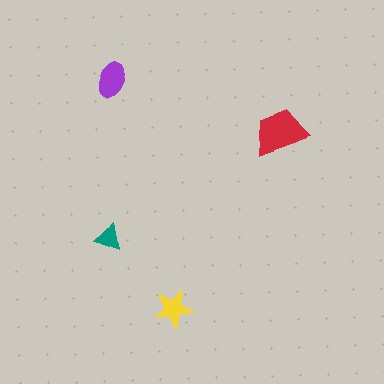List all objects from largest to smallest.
The red trapezoid, the purple ellipse, the yellow star, the teal triangle.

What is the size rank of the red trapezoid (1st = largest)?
1st.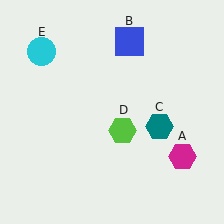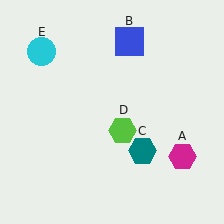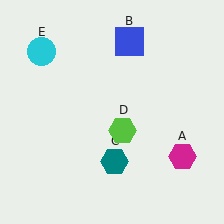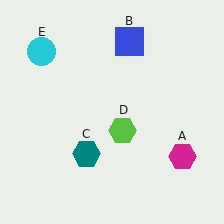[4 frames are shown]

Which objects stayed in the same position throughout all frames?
Magenta hexagon (object A) and blue square (object B) and lime hexagon (object D) and cyan circle (object E) remained stationary.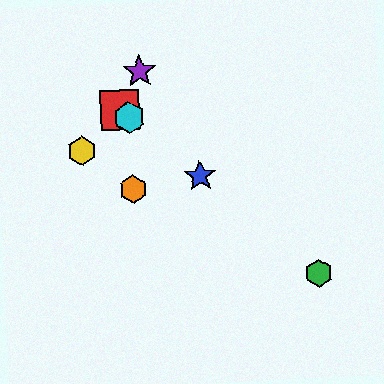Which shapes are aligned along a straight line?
The red square, the blue star, the green hexagon, the cyan hexagon are aligned along a straight line.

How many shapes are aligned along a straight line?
4 shapes (the red square, the blue star, the green hexagon, the cyan hexagon) are aligned along a straight line.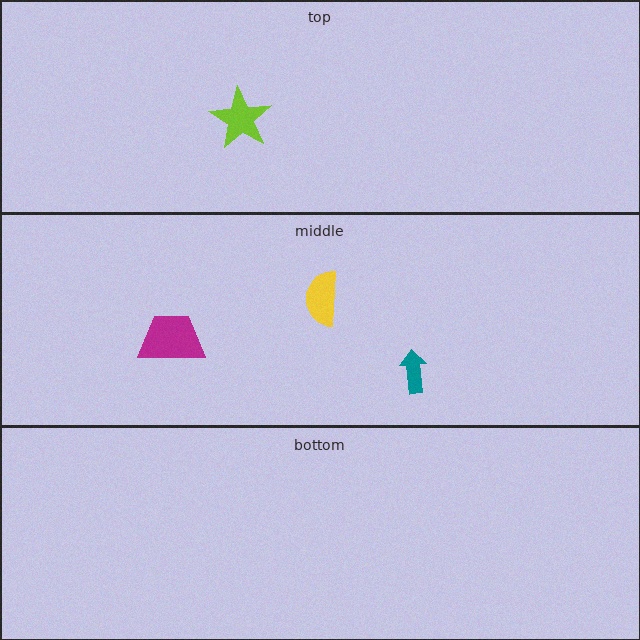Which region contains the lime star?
The top region.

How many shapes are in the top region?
1.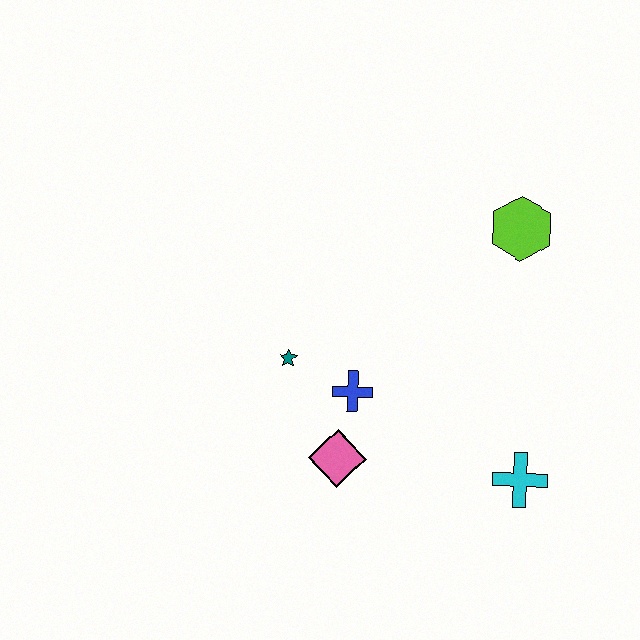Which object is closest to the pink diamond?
The blue cross is closest to the pink diamond.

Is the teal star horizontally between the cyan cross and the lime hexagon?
No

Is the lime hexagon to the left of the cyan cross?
Yes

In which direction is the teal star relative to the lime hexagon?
The teal star is to the left of the lime hexagon.